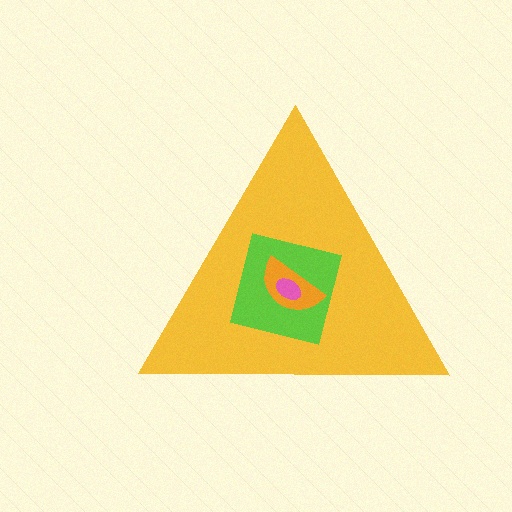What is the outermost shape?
The yellow triangle.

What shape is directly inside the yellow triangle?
The lime square.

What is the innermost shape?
The pink ellipse.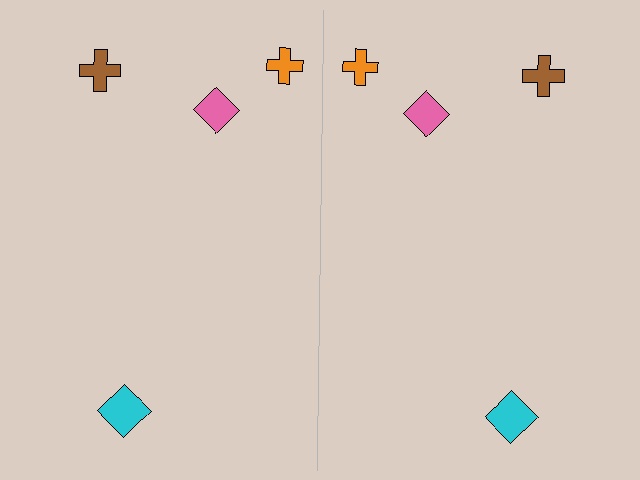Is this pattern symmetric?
Yes, this pattern has bilateral (reflection) symmetry.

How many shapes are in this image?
There are 8 shapes in this image.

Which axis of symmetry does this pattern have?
The pattern has a vertical axis of symmetry running through the center of the image.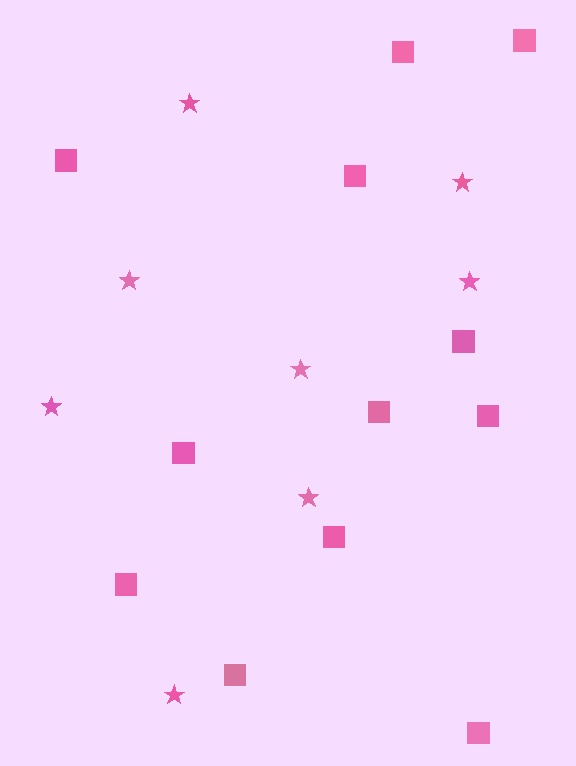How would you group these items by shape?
There are 2 groups: one group of stars (8) and one group of squares (12).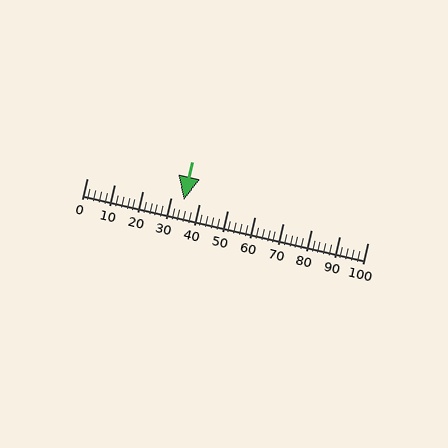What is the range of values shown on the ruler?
The ruler shows values from 0 to 100.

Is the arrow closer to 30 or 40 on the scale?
The arrow is closer to 30.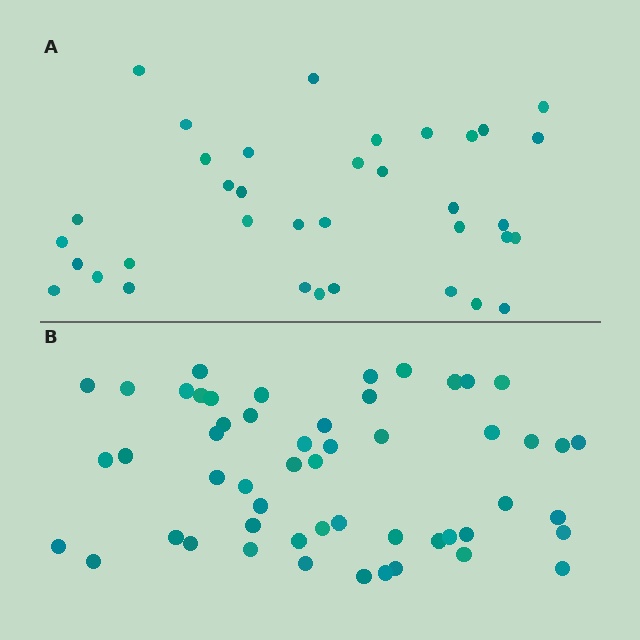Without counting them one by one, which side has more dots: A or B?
Region B (the bottom region) has more dots.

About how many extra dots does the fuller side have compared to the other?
Region B has approximately 15 more dots than region A.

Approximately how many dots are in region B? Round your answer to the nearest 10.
About 50 dots. (The exact count is 53, which rounds to 50.)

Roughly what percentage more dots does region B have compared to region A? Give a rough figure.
About 45% more.